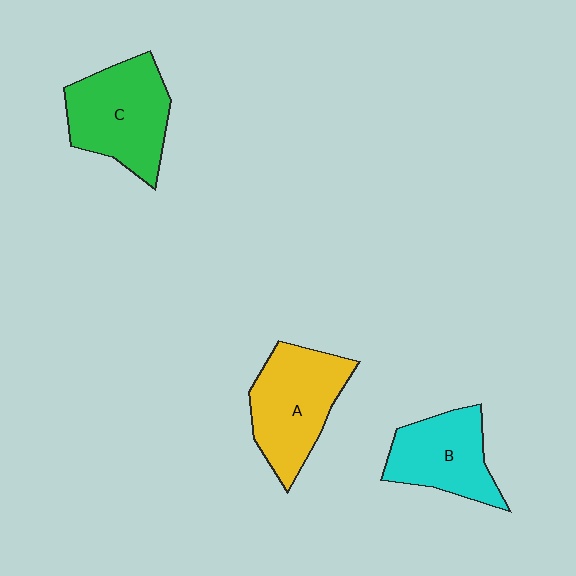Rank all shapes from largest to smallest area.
From largest to smallest: C (green), A (yellow), B (cyan).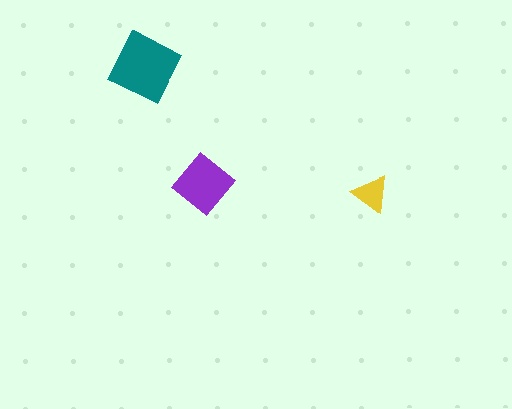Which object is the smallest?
The yellow triangle.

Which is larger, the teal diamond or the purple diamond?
The teal diamond.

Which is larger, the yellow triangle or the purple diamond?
The purple diamond.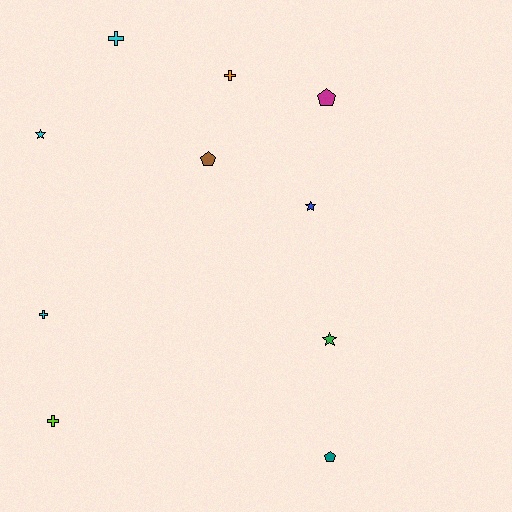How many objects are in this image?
There are 10 objects.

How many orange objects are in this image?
There is 1 orange object.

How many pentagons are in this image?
There are 3 pentagons.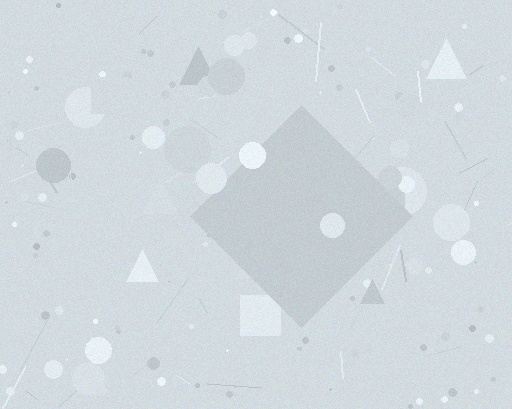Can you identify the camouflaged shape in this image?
The camouflaged shape is a diamond.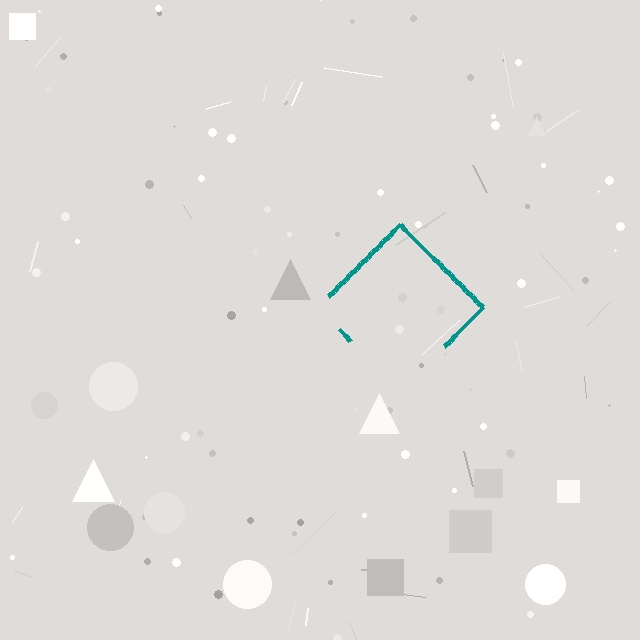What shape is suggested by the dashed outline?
The dashed outline suggests a diamond.